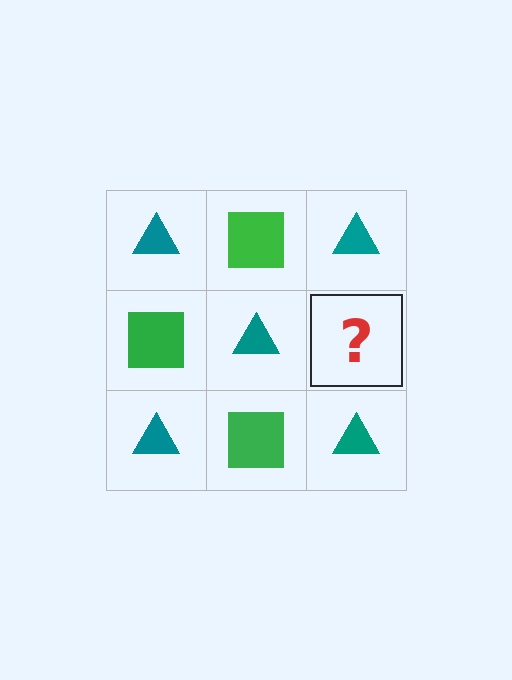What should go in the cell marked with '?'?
The missing cell should contain a green square.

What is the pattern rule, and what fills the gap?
The rule is that it alternates teal triangle and green square in a checkerboard pattern. The gap should be filled with a green square.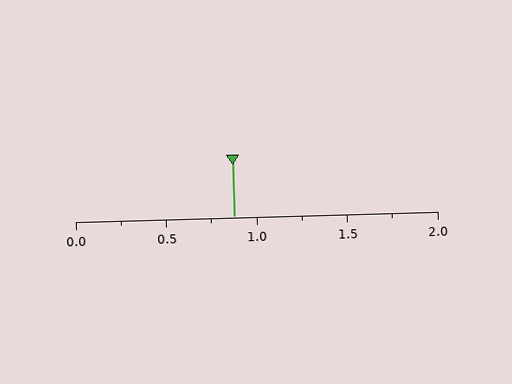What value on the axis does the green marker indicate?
The marker indicates approximately 0.88.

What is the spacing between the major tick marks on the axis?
The major ticks are spaced 0.5 apart.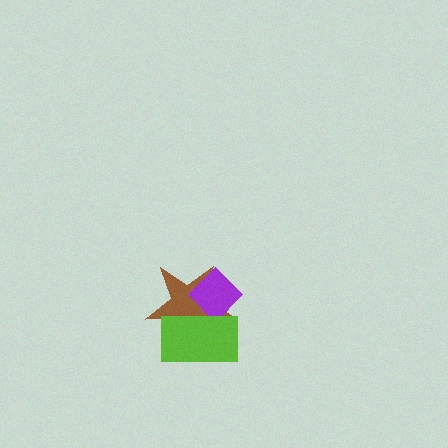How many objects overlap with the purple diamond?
2 objects overlap with the purple diamond.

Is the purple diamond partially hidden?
Yes, it is partially covered by another shape.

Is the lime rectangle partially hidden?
No, no other shape covers it.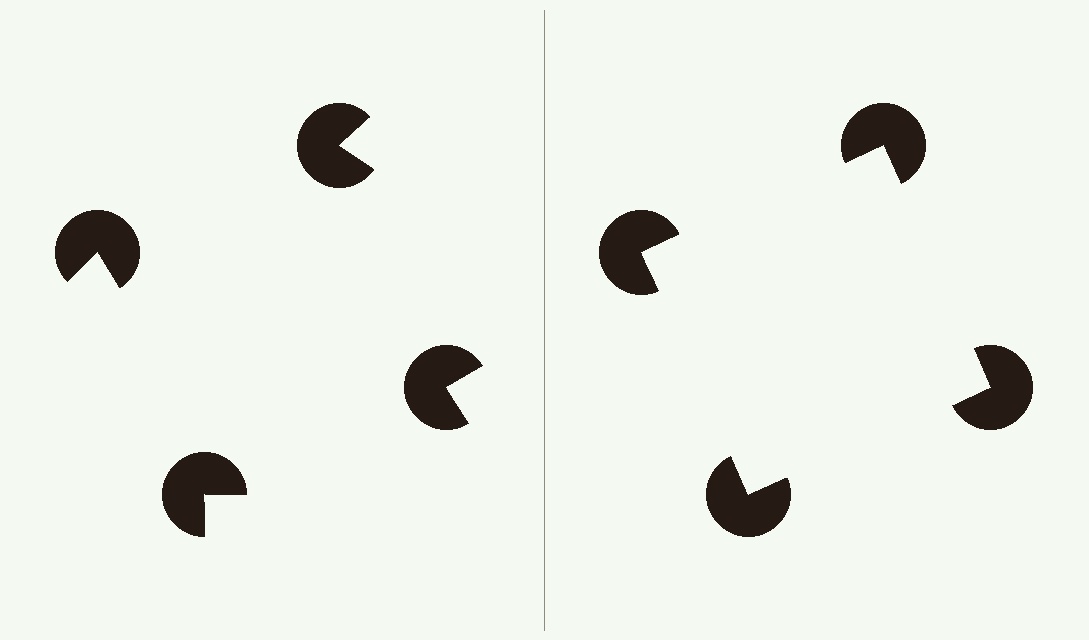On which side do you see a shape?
An illusory square appears on the right side. On the left side the wedge cuts are rotated, so no coherent shape forms.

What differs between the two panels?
The pac-man discs are positioned identically on both sides; only the wedge orientations differ. On the right they align to a square; on the left they are misaligned.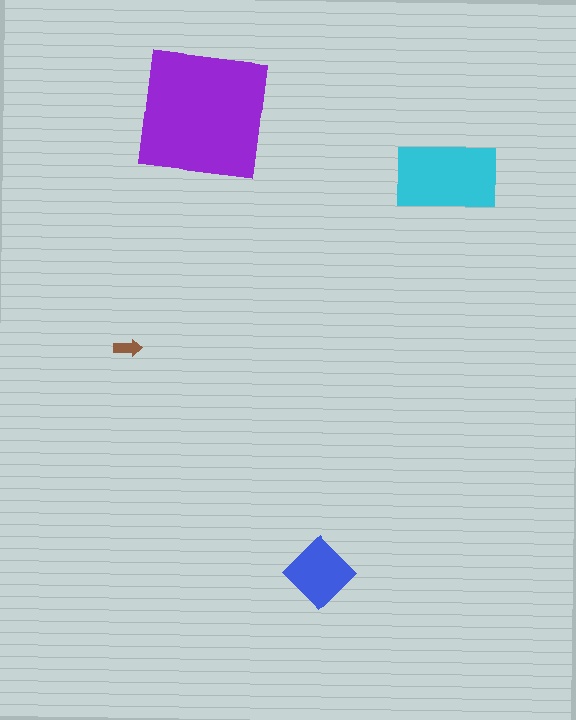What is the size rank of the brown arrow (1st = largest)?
4th.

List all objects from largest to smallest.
The purple square, the cyan rectangle, the blue diamond, the brown arrow.